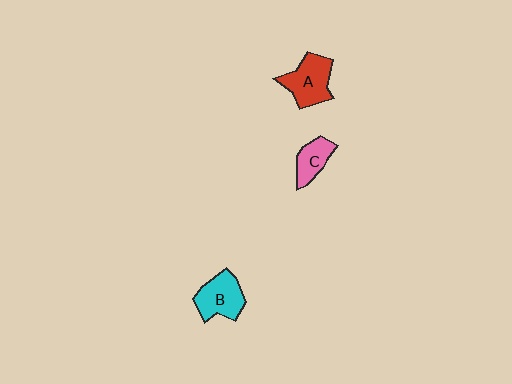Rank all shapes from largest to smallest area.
From largest to smallest: A (red), B (cyan), C (pink).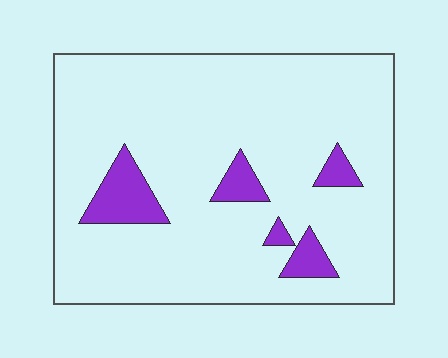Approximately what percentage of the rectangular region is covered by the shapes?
Approximately 10%.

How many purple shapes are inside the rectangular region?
5.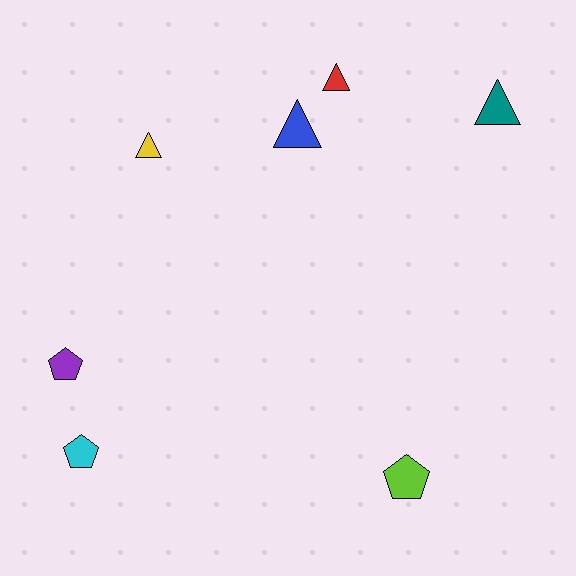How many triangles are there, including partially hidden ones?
There are 4 triangles.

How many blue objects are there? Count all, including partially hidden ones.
There is 1 blue object.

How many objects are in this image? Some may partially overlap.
There are 7 objects.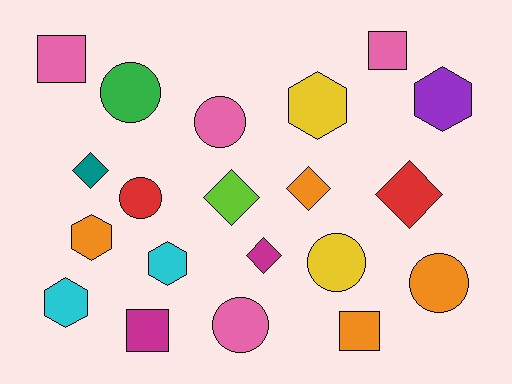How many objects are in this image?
There are 20 objects.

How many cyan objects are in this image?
There are 2 cyan objects.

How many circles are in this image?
There are 6 circles.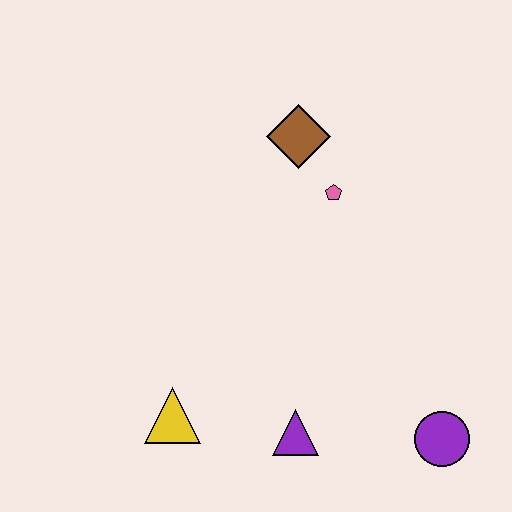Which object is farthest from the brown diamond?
The purple circle is farthest from the brown diamond.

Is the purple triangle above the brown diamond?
No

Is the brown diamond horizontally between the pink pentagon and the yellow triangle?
Yes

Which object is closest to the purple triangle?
The yellow triangle is closest to the purple triangle.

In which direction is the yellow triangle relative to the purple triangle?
The yellow triangle is to the left of the purple triangle.